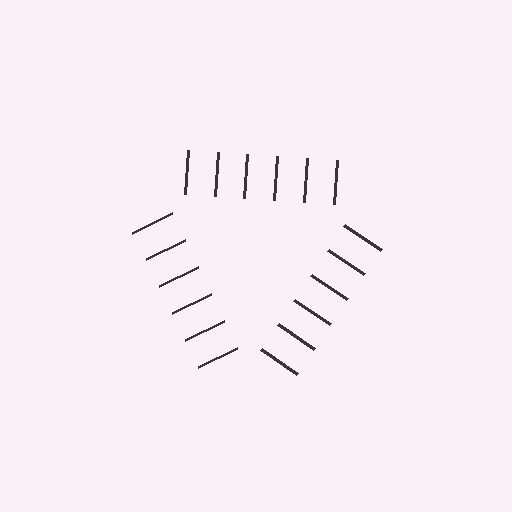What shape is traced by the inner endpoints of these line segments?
An illusory triangle — the line segments terminate on its edges but no continuous stroke is drawn.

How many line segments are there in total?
18 — 6 along each of the 3 edges.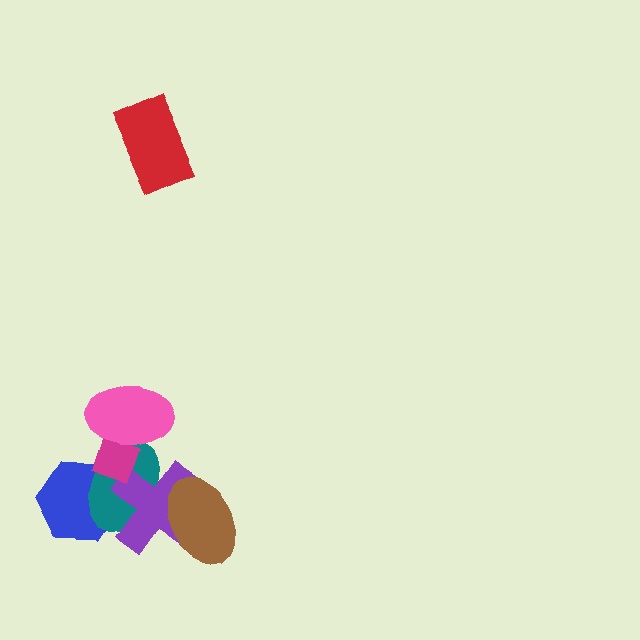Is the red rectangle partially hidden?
No, no other shape covers it.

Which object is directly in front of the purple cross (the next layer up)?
The magenta diamond is directly in front of the purple cross.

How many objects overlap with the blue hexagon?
3 objects overlap with the blue hexagon.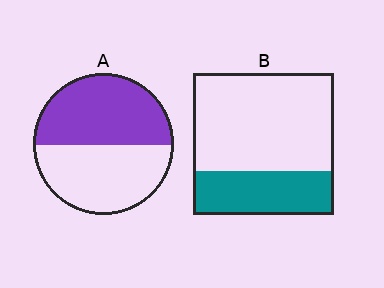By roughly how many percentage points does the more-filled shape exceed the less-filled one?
By roughly 20 percentage points (A over B).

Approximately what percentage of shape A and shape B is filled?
A is approximately 50% and B is approximately 30%.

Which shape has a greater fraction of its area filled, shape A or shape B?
Shape A.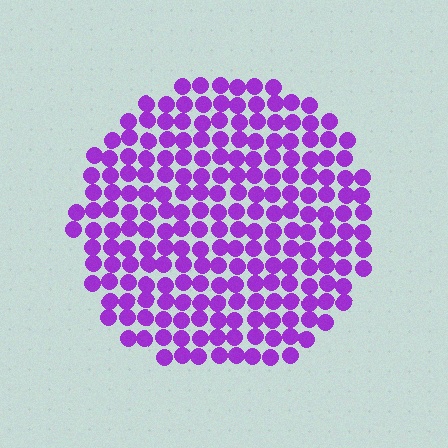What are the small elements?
The small elements are circles.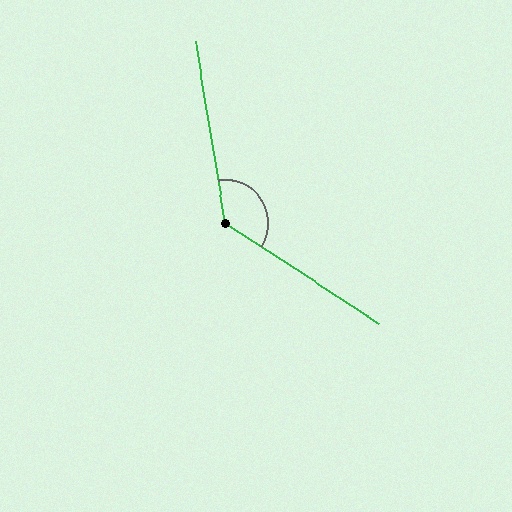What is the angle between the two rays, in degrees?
Approximately 132 degrees.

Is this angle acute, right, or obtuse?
It is obtuse.